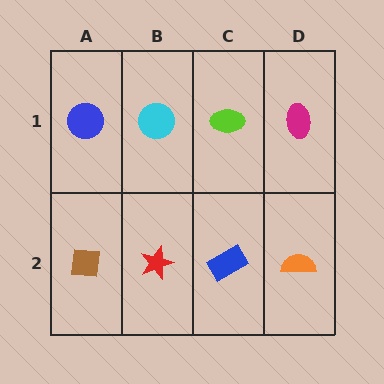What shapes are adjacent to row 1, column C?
A blue rectangle (row 2, column C), a cyan circle (row 1, column B), a magenta ellipse (row 1, column D).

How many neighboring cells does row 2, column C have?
3.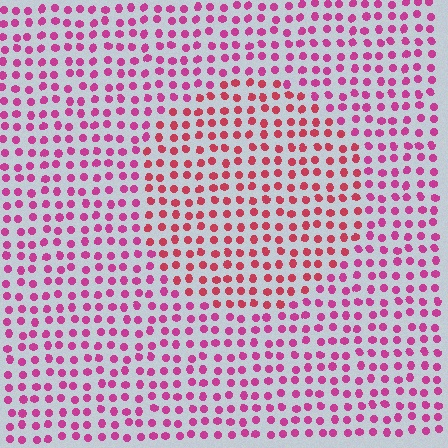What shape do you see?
I see a circle.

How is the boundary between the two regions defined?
The boundary is defined purely by a slight shift in hue (about 27 degrees). Spacing, size, and orientation are identical on both sides.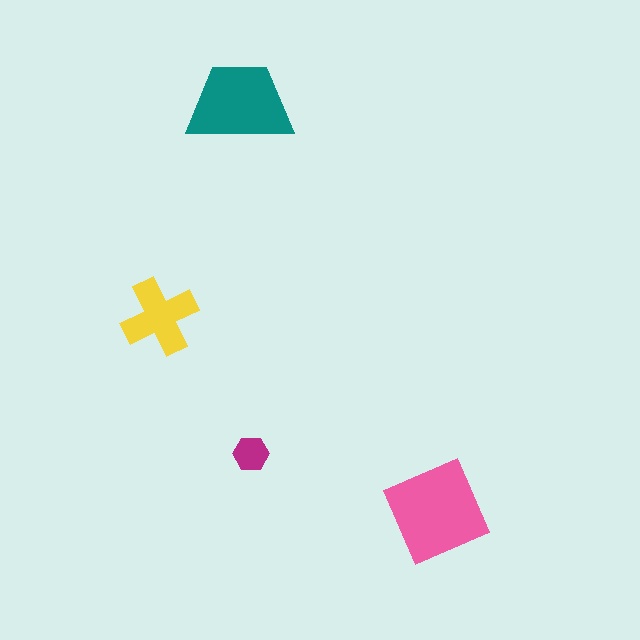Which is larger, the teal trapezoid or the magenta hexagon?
The teal trapezoid.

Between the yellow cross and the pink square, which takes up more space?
The pink square.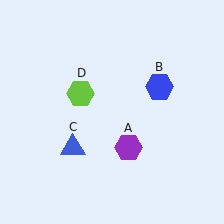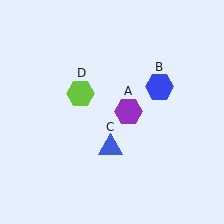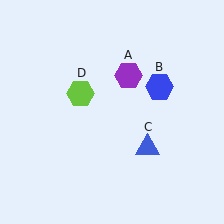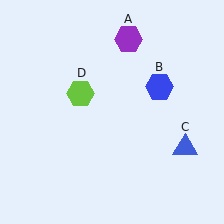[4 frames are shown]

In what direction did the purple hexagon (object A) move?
The purple hexagon (object A) moved up.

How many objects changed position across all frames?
2 objects changed position: purple hexagon (object A), blue triangle (object C).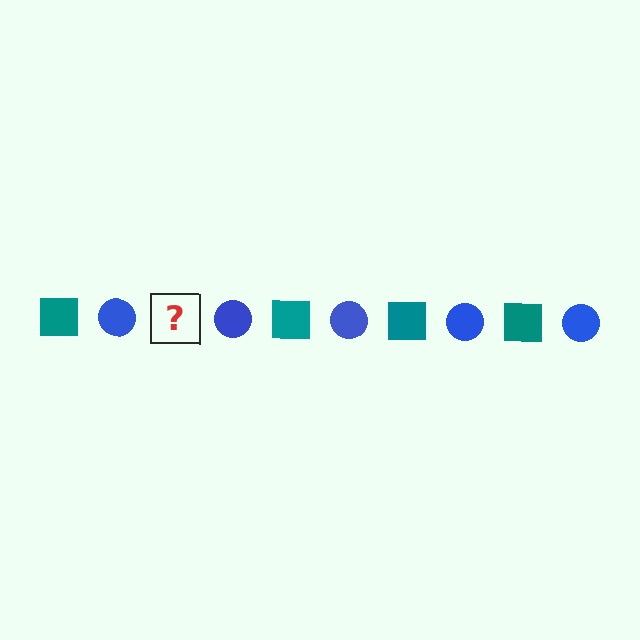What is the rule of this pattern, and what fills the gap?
The rule is that the pattern alternates between teal square and blue circle. The gap should be filled with a teal square.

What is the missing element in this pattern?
The missing element is a teal square.